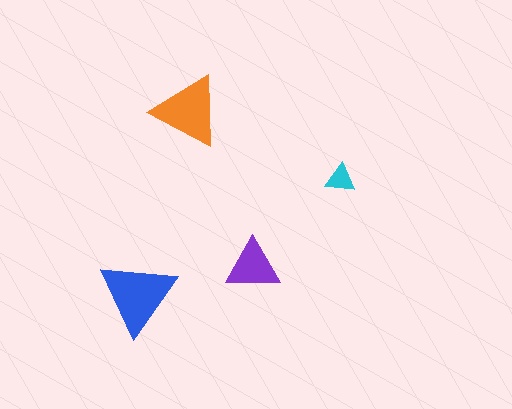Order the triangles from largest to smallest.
the blue one, the orange one, the purple one, the cyan one.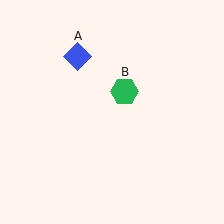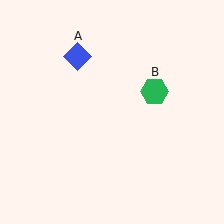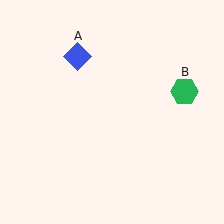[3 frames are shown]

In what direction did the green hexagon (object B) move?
The green hexagon (object B) moved right.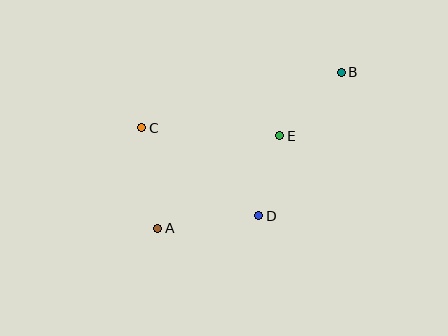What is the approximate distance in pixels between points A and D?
The distance between A and D is approximately 102 pixels.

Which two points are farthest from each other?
Points A and B are farthest from each other.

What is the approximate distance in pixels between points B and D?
The distance between B and D is approximately 165 pixels.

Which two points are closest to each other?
Points D and E are closest to each other.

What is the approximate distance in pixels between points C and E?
The distance between C and E is approximately 138 pixels.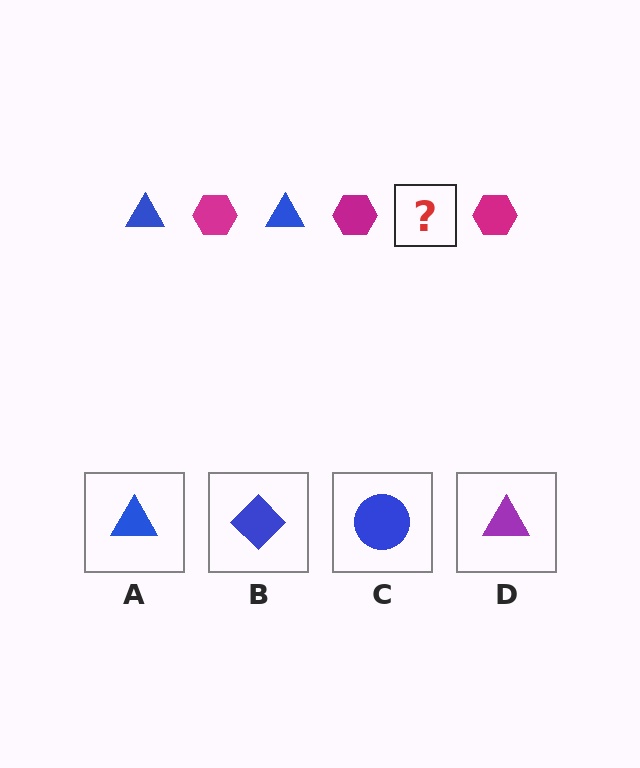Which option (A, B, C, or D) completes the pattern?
A.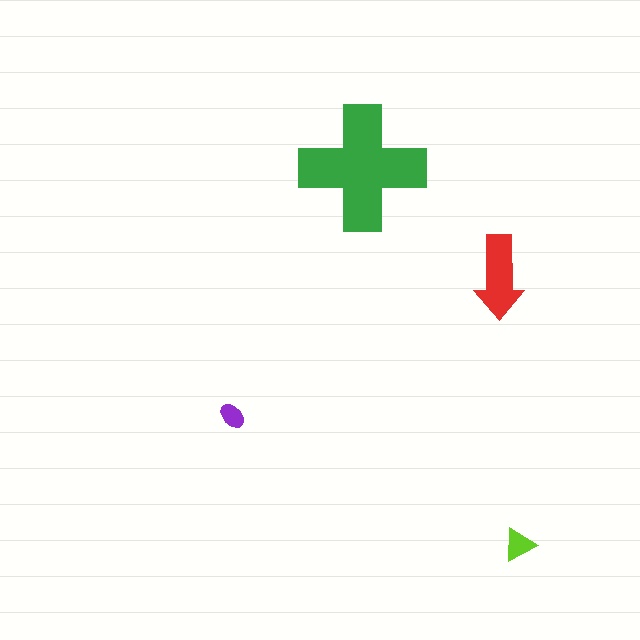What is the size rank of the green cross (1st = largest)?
1st.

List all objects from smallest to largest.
The purple ellipse, the lime triangle, the red arrow, the green cross.